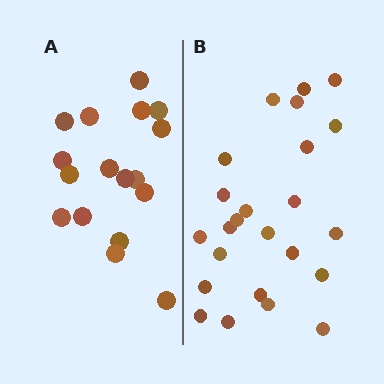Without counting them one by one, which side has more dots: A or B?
Region B (the right region) has more dots.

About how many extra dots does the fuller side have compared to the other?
Region B has roughly 8 or so more dots than region A.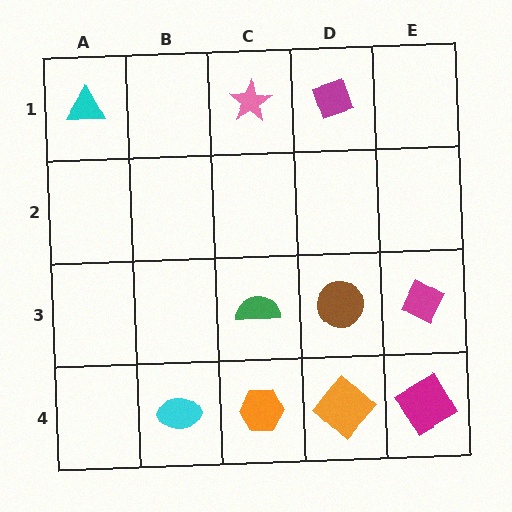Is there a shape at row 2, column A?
No, that cell is empty.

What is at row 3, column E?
A magenta diamond.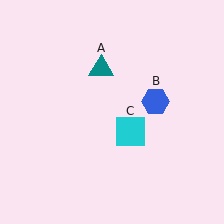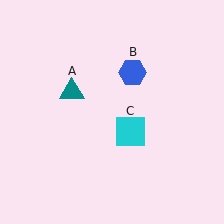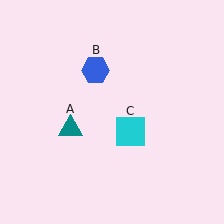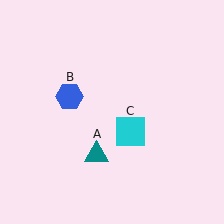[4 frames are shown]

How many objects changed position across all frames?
2 objects changed position: teal triangle (object A), blue hexagon (object B).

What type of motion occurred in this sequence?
The teal triangle (object A), blue hexagon (object B) rotated counterclockwise around the center of the scene.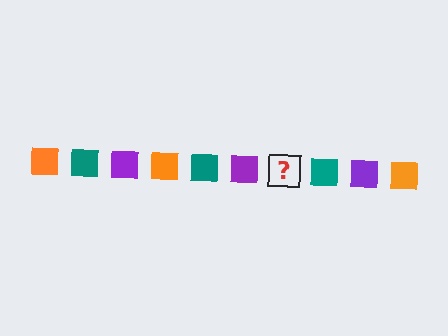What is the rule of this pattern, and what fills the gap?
The rule is that the pattern cycles through orange, teal, purple squares. The gap should be filled with an orange square.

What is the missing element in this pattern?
The missing element is an orange square.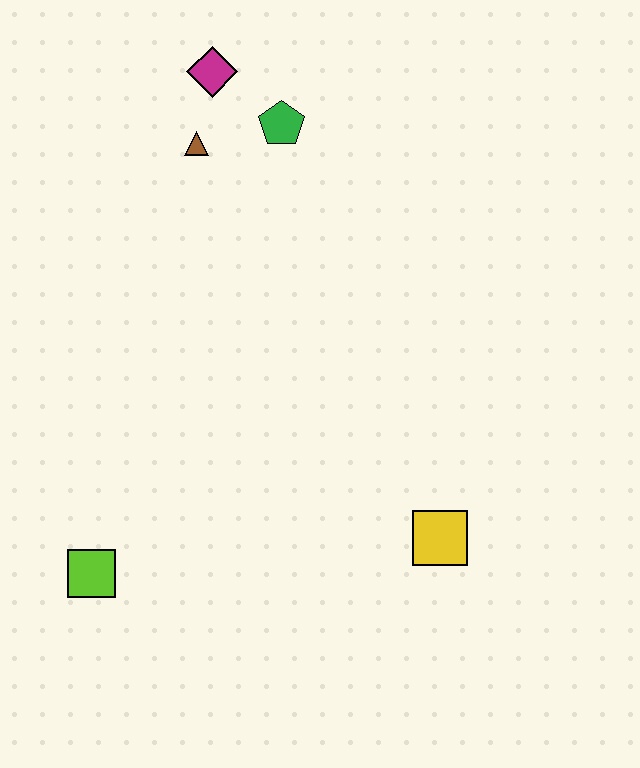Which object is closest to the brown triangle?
The magenta diamond is closest to the brown triangle.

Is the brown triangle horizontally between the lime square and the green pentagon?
Yes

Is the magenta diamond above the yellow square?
Yes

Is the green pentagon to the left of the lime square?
No